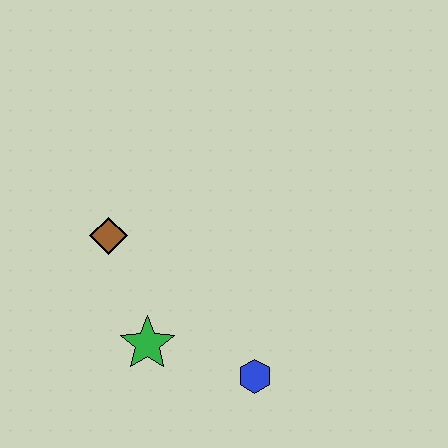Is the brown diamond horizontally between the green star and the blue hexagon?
No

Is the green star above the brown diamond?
No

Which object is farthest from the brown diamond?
The blue hexagon is farthest from the brown diamond.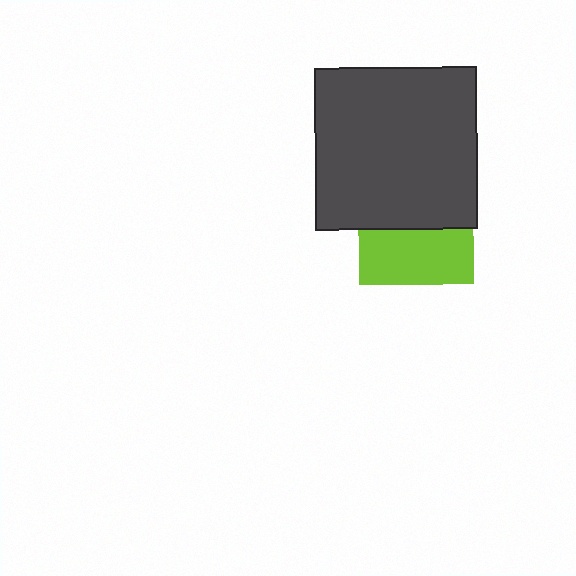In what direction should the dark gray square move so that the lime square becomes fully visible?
The dark gray square should move up. That is the shortest direction to clear the overlap and leave the lime square fully visible.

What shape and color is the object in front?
The object in front is a dark gray square.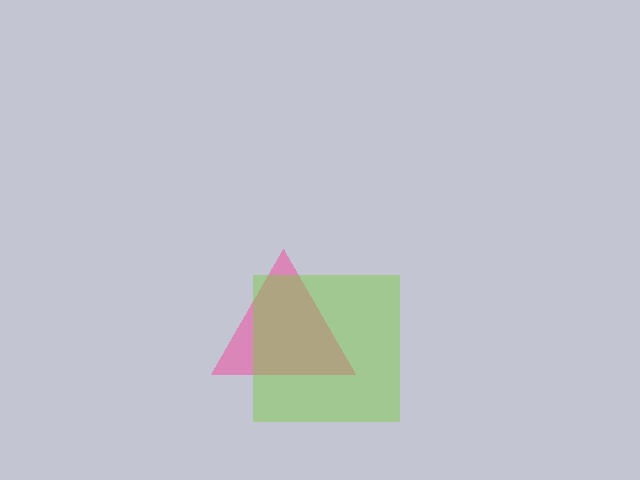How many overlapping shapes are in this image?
There are 2 overlapping shapes in the image.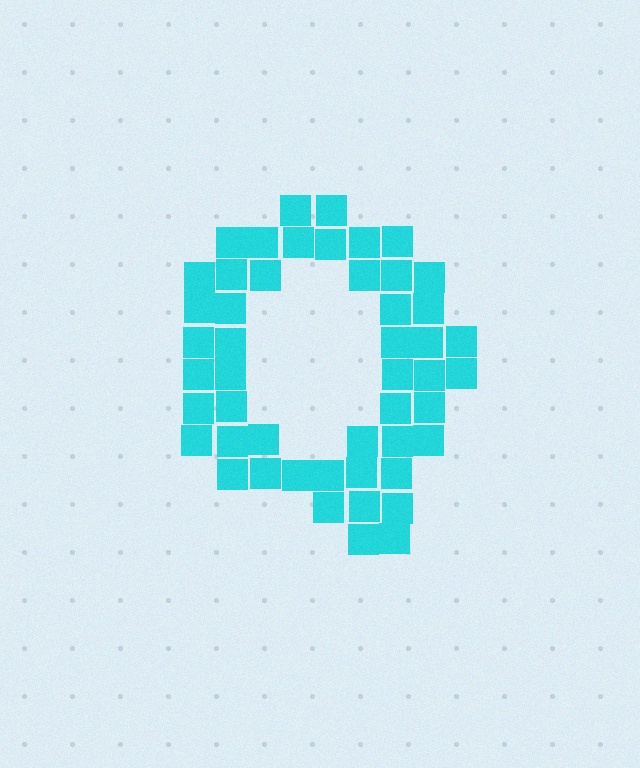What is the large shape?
The large shape is the letter Q.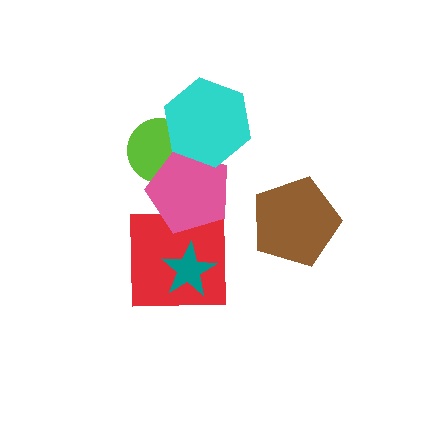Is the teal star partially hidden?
No, no other shape covers it.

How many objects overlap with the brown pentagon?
0 objects overlap with the brown pentagon.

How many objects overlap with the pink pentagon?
3 objects overlap with the pink pentagon.